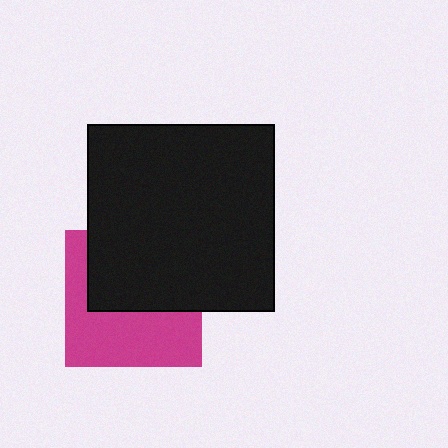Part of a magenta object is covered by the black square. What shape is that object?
It is a square.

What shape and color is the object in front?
The object in front is a black square.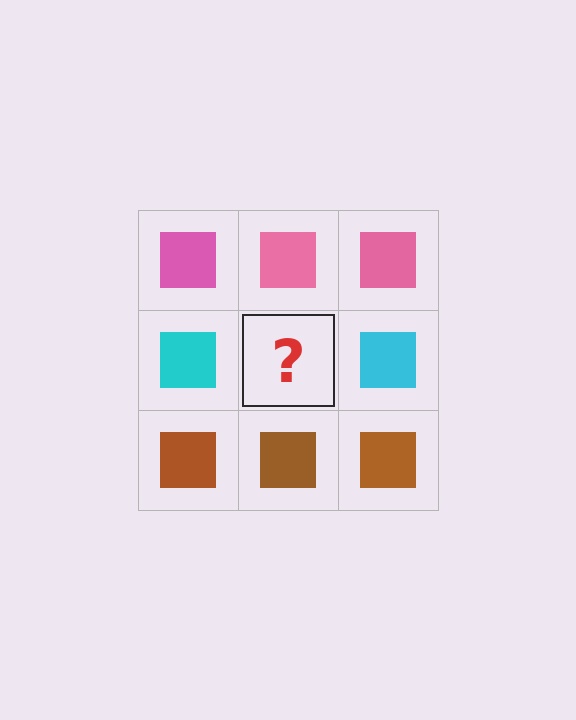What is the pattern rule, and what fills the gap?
The rule is that each row has a consistent color. The gap should be filled with a cyan square.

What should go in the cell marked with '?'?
The missing cell should contain a cyan square.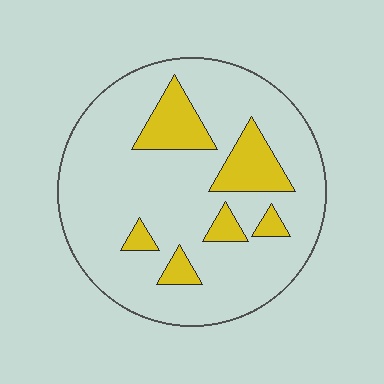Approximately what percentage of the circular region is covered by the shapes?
Approximately 20%.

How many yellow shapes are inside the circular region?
6.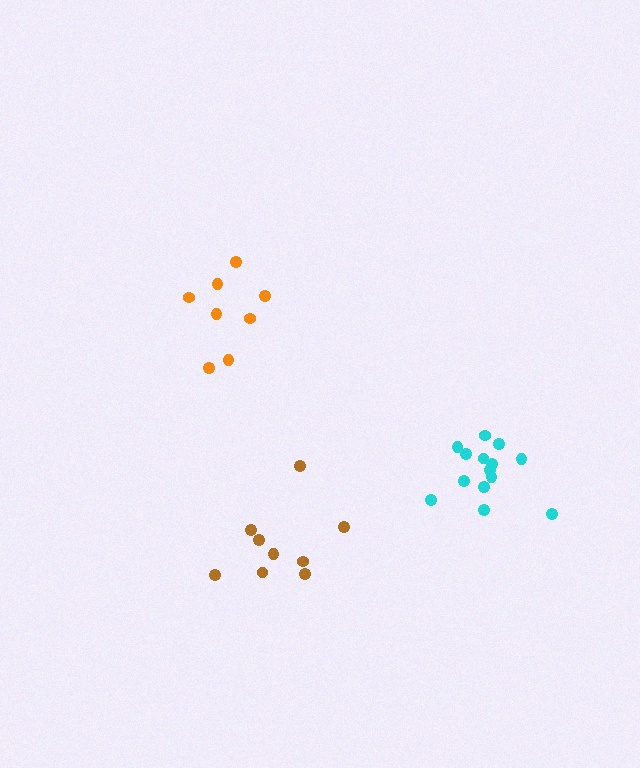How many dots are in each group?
Group 1: 8 dots, Group 2: 14 dots, Group 3: 9 dots (31 total).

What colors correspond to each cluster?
The clusters are colored: orange, cyan, brown.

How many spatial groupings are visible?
There are 3 spatial groupings.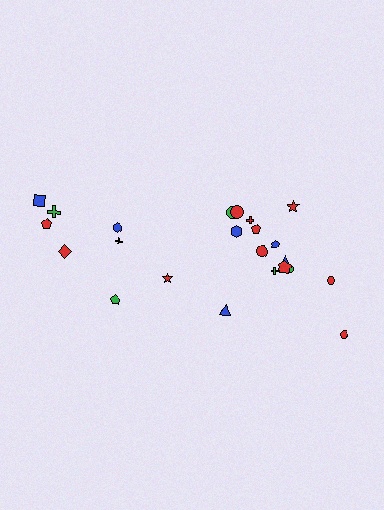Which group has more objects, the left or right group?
The right group.